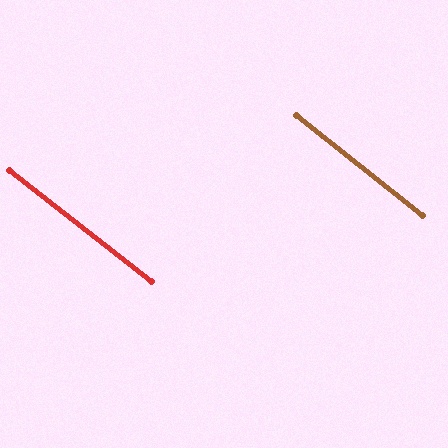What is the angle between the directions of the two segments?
Approximately 1 degree.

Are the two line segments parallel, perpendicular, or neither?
Parallel — their directions differ by only 0.8°.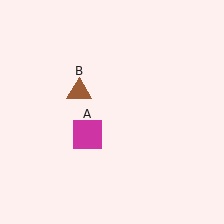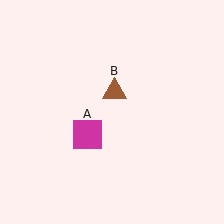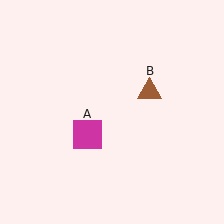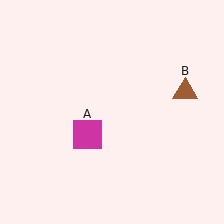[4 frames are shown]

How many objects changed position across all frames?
1 object changed position: brown triangle (object B).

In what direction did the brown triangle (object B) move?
The brown triangle (object B) moved right.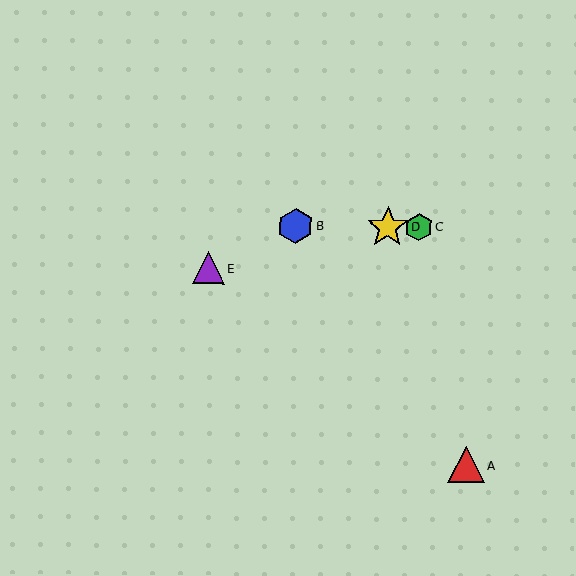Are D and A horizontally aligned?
No, D is at y≈227 and A is at y≈465.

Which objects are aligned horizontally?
Objects B, C, D are aligned horizontally.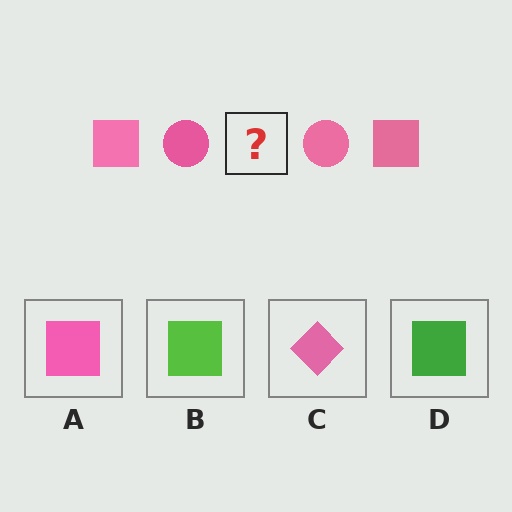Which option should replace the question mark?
Option A.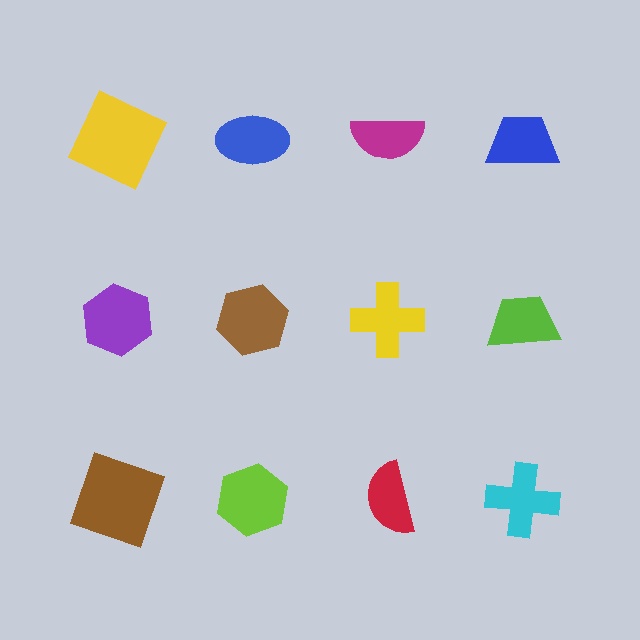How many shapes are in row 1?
4 shapes.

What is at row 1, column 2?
A blue ellipse.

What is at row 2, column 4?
A lime trapezoid.